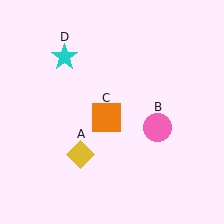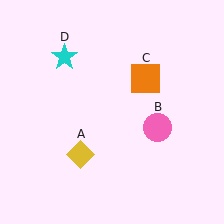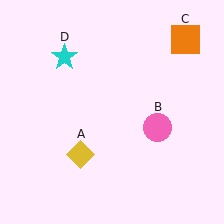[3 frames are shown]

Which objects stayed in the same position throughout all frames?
Yellow diamond (object A) and pink circle (object B) and cyan star (object D) remained stationary.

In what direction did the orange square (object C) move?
The orange square (object C) moved up and to the right.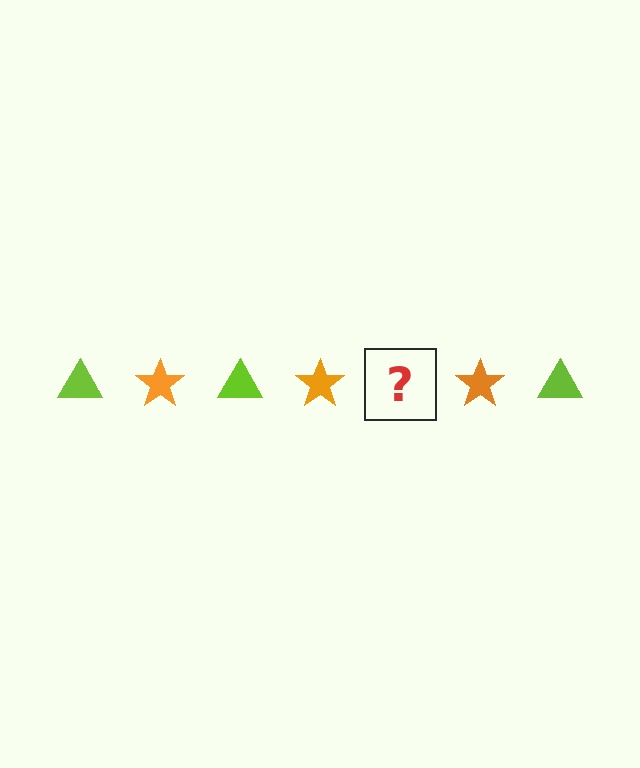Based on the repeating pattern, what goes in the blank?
The blank should be a lime triangle.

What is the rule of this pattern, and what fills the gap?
The rule is that the pattern alternates between lime triangle and orange star. The gap should be filled with a lime triangle.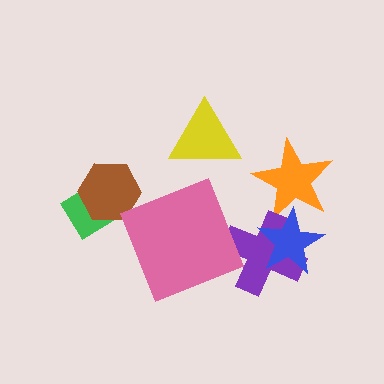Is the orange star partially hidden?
Yes, it is partially covered by another shape.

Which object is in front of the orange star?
The blue star is in front of the orange star.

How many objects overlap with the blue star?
2 objects overlap with the blue star.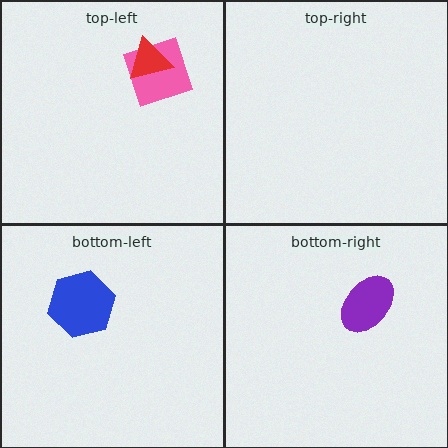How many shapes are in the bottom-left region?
1.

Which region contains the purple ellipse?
The bottom-right region.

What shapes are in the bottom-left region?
The blue hexagon.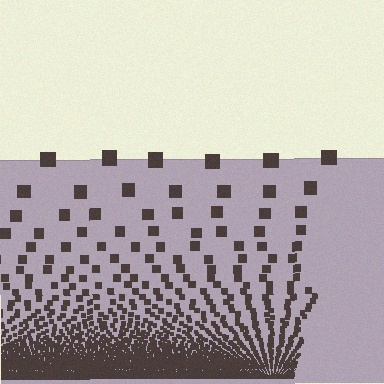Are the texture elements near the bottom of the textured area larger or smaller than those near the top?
Smaller. The gradient is inverted — elements near the bottom are smaller and denser.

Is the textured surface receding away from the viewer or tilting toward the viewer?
The surface appears to tilt toward the viewer. Texture elements get larger and sparser toward the top.